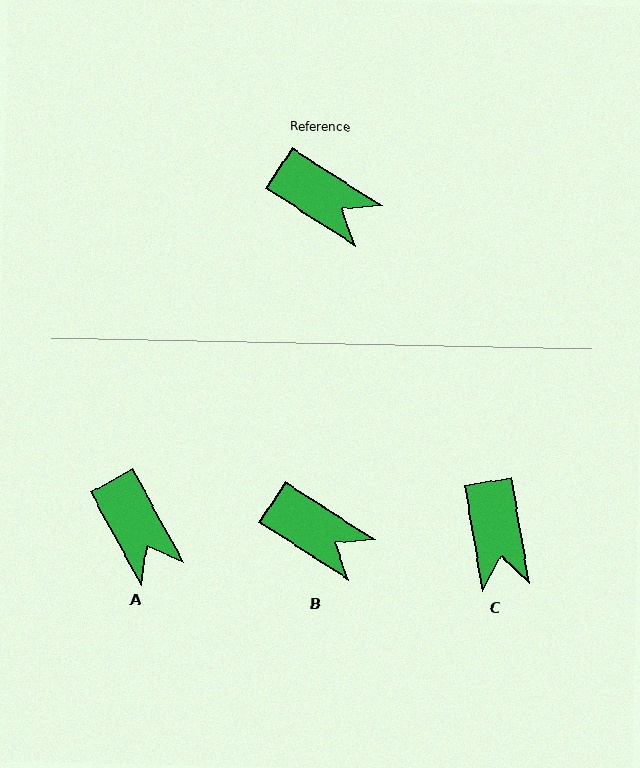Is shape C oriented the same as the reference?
No, it is off by about 47 degrees.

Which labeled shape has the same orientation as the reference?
B.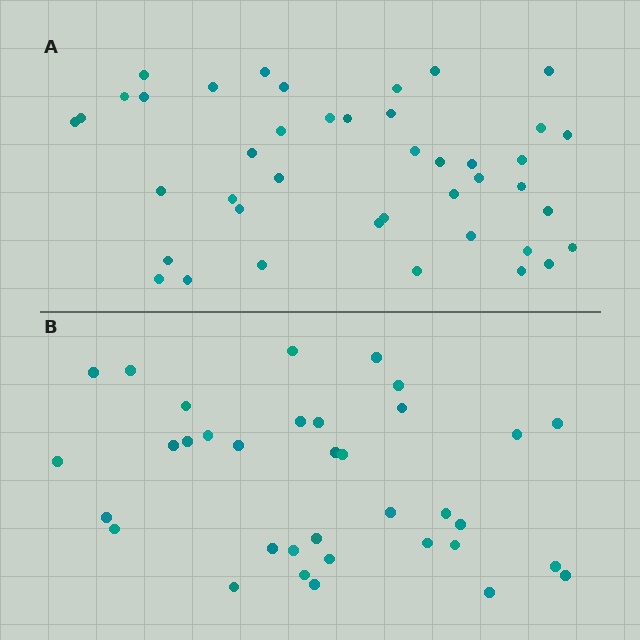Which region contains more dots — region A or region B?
Region A (the top region) has more dots.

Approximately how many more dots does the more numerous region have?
Region A has roughly 8 or so more dots than region B.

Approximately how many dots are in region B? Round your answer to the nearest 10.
About 40 dots. (The exact count is 35, which rounds to 40.)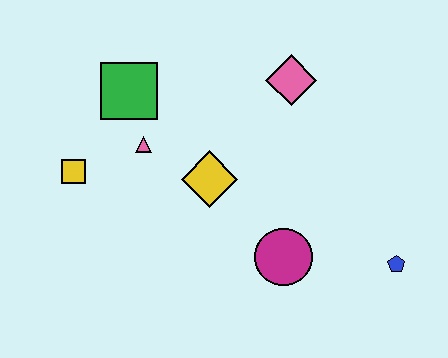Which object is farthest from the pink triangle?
The blue pentagon is farthest from the pink triangle.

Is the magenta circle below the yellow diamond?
Yes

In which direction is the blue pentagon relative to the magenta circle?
The blue pentagon is to the right of the magenta circle.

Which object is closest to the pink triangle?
The green square is closest to the pink triangle.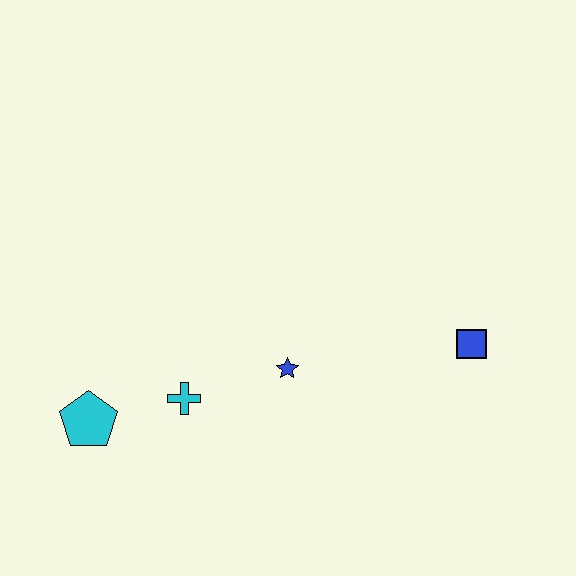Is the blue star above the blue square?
No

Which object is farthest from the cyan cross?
The blue square is farthest from the cyan cross.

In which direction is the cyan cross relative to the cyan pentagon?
The cyan cross is to the right of the cyan pentagon.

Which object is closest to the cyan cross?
The cyan pentagon is closest to the cyan cross.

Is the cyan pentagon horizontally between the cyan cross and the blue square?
No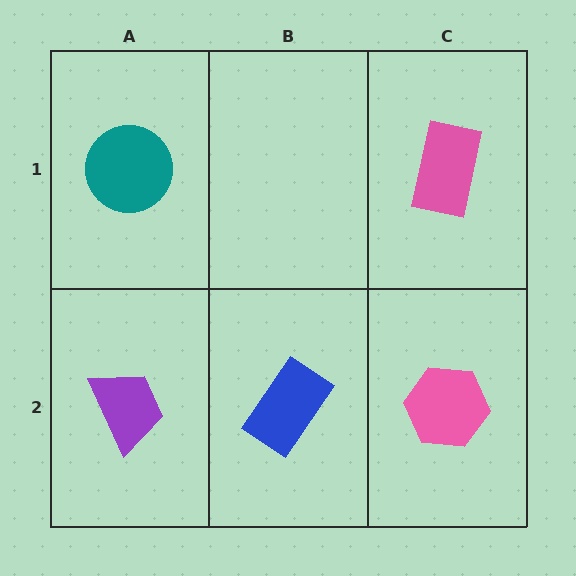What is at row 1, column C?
A pink rectangle.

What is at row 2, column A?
A purple trapezoid.